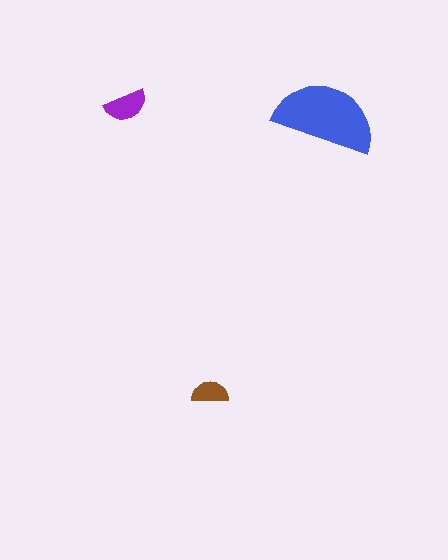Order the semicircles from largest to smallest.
the blue one, the purple one, the brown one.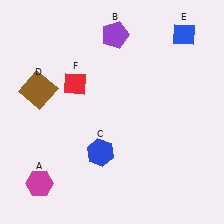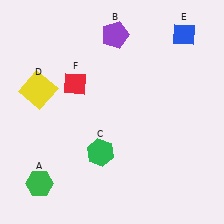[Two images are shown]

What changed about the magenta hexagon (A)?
In Image 1, A is magenta. In Image 2, it changed to green.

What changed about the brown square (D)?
In Image 1, D is brown. In Image 2, it changed to yellow.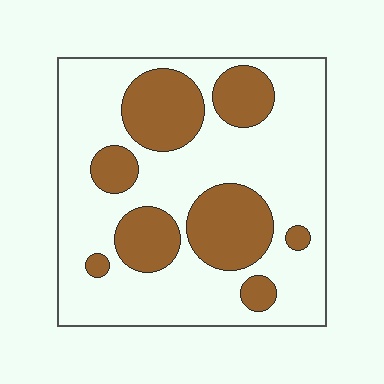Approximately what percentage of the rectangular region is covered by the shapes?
Approximately 30%.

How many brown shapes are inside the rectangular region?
8.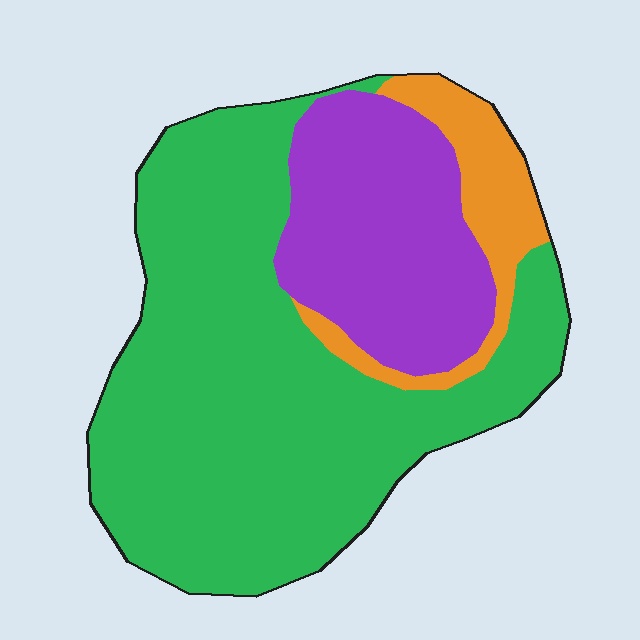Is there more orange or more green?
Green.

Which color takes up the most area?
Green, at roughly 65%.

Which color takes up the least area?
Orange, at roughly 10%.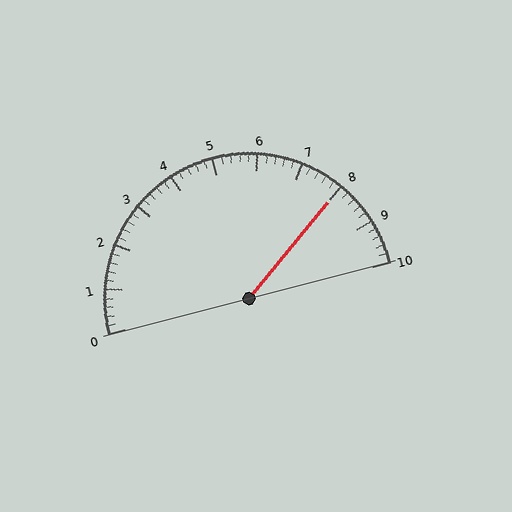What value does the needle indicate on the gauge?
The needle indicates approximately 8.0.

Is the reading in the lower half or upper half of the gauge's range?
The reading is in the upper half of the range (0 to 10).